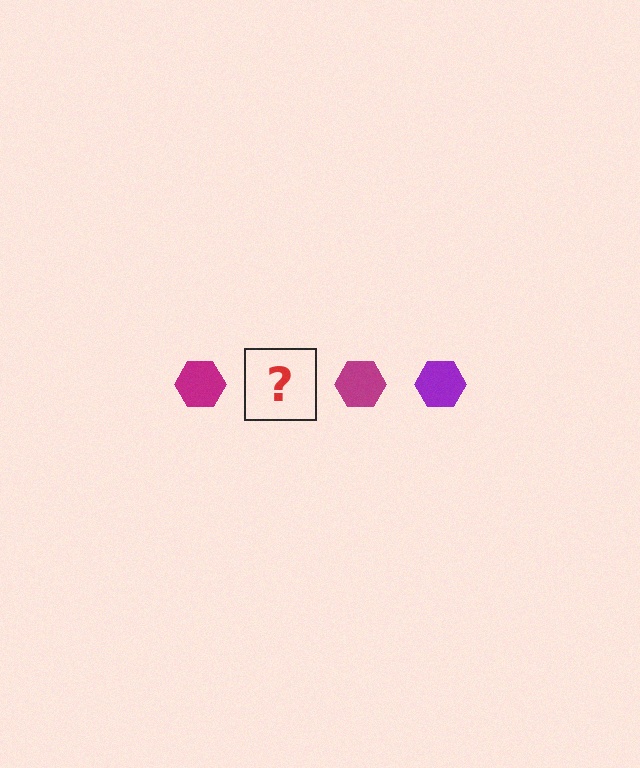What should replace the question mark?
The question mark should be replaced with a purple hexagon.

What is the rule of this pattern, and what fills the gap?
The rule is that the pattern cycles through magenta, purple hexagons. The gap should be filled with a purple hexagon.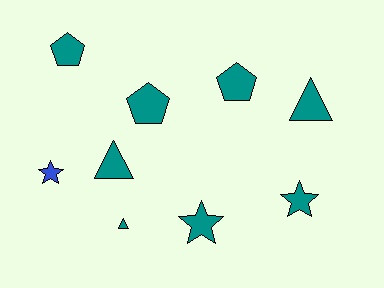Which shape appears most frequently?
Star, with 3 objects.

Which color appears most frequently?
Teal, with 8 objects.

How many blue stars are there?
There is 1 blue star.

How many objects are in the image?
There are 9 objects.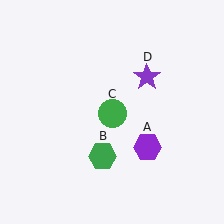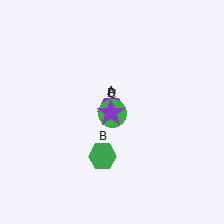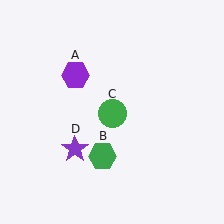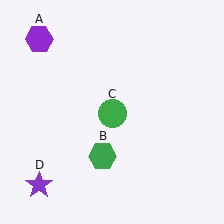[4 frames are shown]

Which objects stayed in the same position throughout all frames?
Green hexagon (object B) and green circle (object C) remained stationary.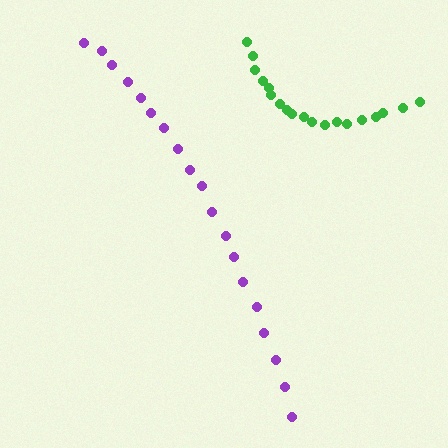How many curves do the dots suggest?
There are 2 distinct paths.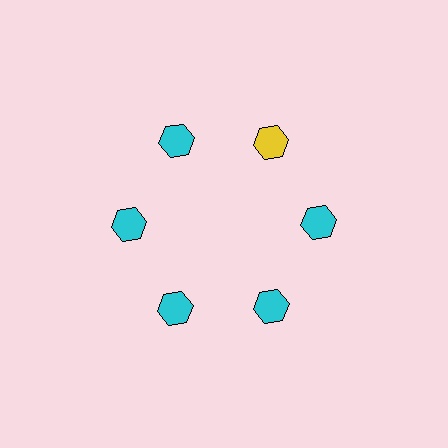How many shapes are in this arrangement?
There are 6 shapes arranged in a ring pattern.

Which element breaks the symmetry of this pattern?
The yellow hexagon at roughly the 1 o'clock position breaks the symmetry. All other shapes are cyan hexagons.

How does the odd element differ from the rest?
It has a different color: yellow instead of cyan.